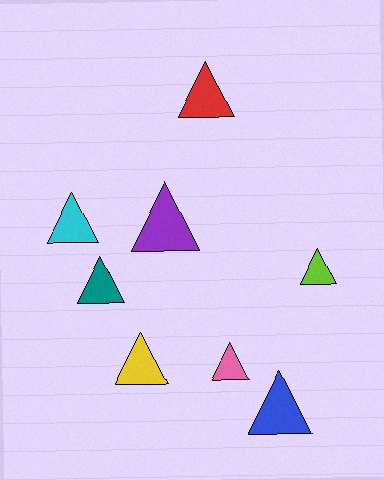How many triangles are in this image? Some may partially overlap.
There are 8 triangles.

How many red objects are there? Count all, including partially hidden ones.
There is 1 red object.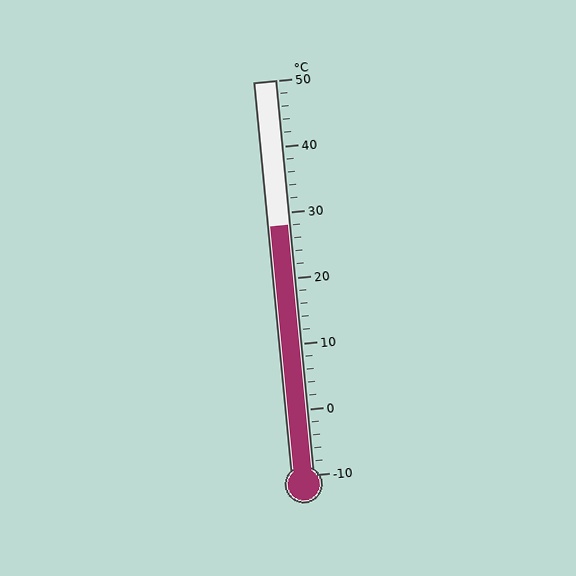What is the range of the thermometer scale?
The thermometer scale ranges from -10°C to 50°C.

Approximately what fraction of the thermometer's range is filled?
The thermometer is filled to approximately 65% of its range.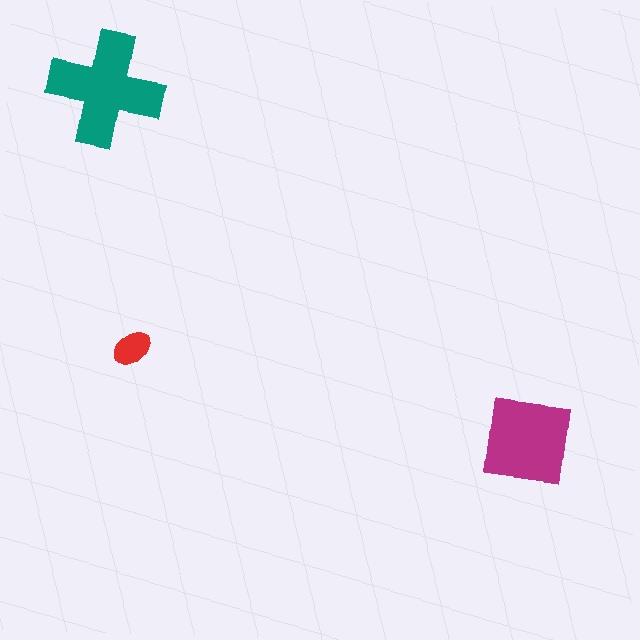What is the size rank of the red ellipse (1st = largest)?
3rd.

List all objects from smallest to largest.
The red ellipse, the magenta square, the teal cross.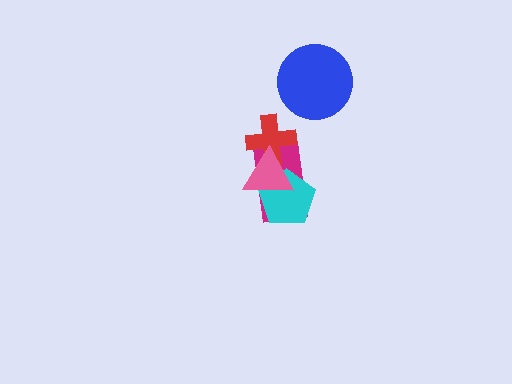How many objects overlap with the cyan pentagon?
2 objects overlap with the cyan pentagon.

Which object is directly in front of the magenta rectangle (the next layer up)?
The red cross is directly in front of the magenta rectangle.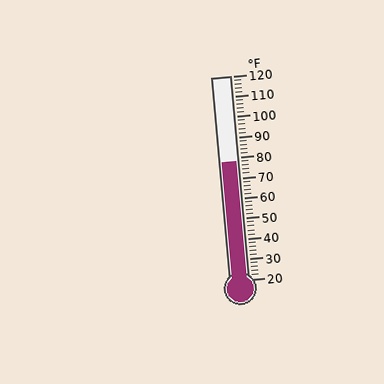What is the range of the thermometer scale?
The thermometer scale ranges from 20°F to 120°F.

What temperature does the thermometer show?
The thermometer shows approximately 78°F.